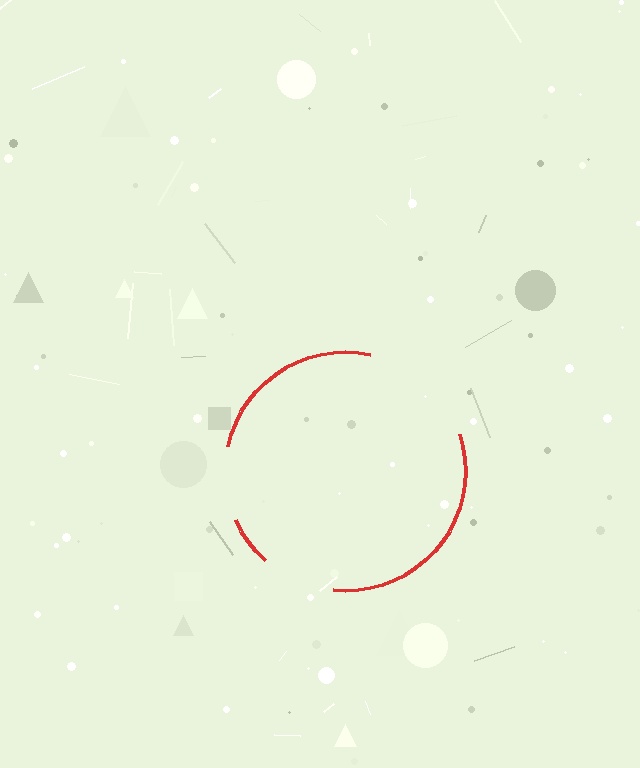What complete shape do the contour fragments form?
The contour fragments form a circle.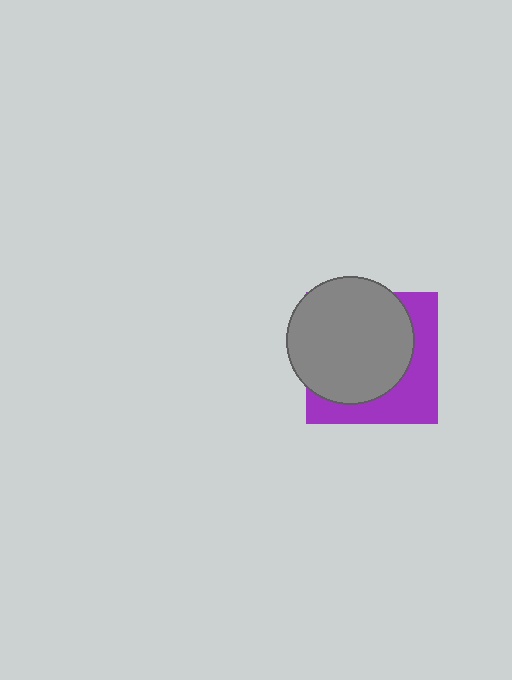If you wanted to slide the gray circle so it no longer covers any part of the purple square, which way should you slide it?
Slide it toward the upper-left — that is the most direct way to separate the two shapes.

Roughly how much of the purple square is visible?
A small part of it is visible (roughly 37%).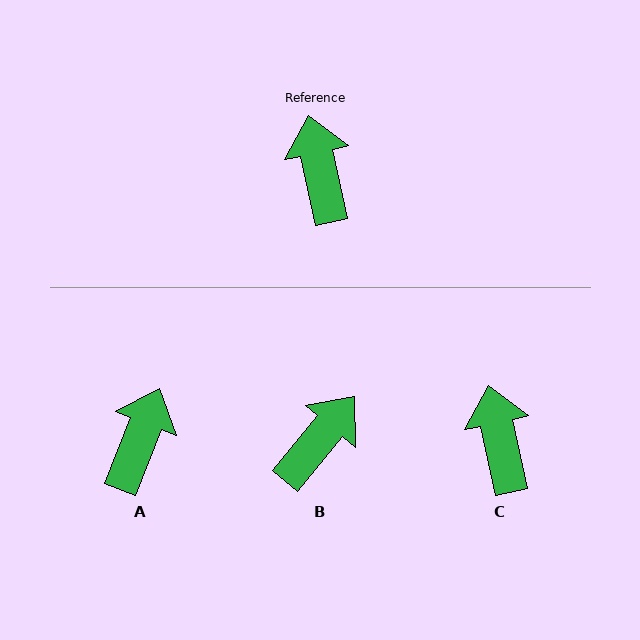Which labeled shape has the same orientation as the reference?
C.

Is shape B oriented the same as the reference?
No, it is off by about 52 degrees.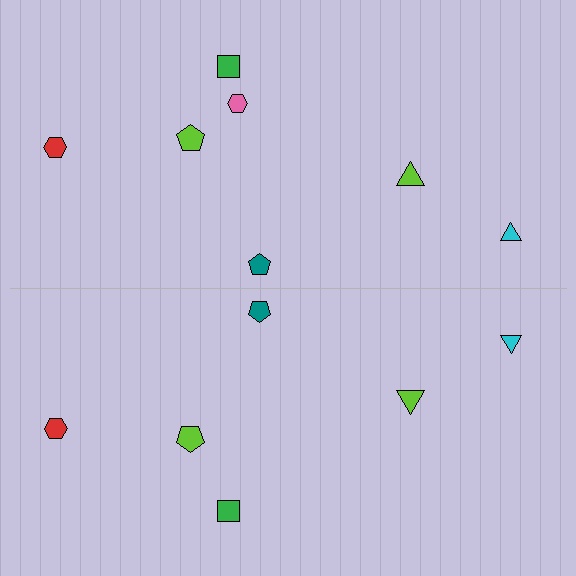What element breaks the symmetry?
A pink hexagon is missing from the bottom side.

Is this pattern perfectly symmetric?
No, the pattern is not perfectly symmetric. A pink hexagon is missing from the bottom side.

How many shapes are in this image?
There are 13 shapes in this image.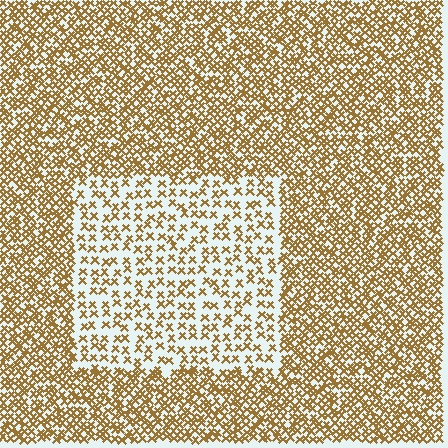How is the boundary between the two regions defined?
The boundary is defined by a change in element density (approximately 2.2x ratio). All elements are the same color, size, and shape.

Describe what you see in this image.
The image contains small brown elements arranged at two different densities. A rectangle-shaped region is visible where the elements are less densely packed than the surrounding area.